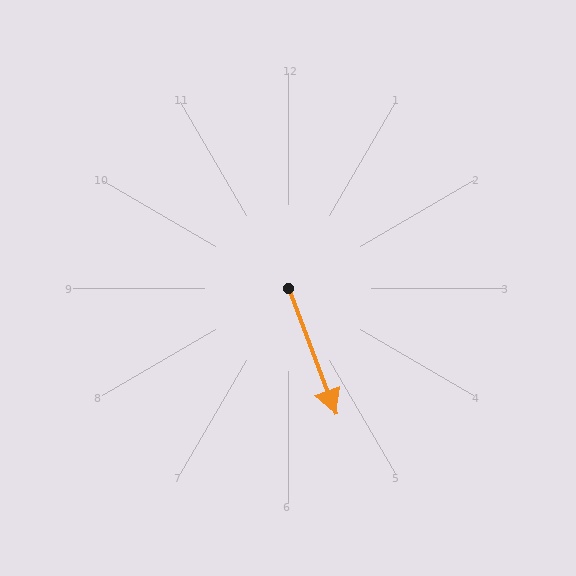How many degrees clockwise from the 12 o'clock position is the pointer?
Approximately 159 degrees.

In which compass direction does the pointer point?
South.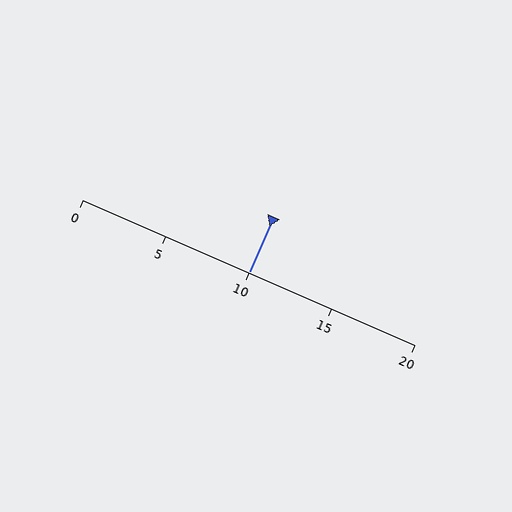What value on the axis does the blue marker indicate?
The marker indicates approximately 10.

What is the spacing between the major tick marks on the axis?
The major ticks are spaced 5 apart.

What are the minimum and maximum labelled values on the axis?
The axis runs from 0 to 20.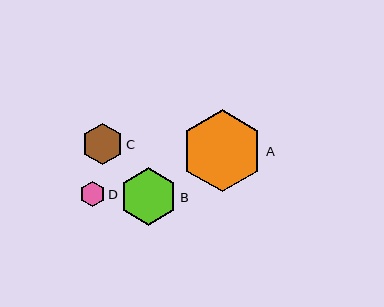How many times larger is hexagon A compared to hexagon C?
Hexagon A is approximately 2.0 times the size of hexagon C.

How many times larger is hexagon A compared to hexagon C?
Hexagon A is approximately 2.0 times the size of hexagon C.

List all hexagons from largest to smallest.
From largest to smallest: A, B, C, D.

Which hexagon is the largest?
Hexagon A is the largest with a size of approximately 82 pixels.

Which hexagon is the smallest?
Hexagon D is the smallest with a size of approximately 25 pixels.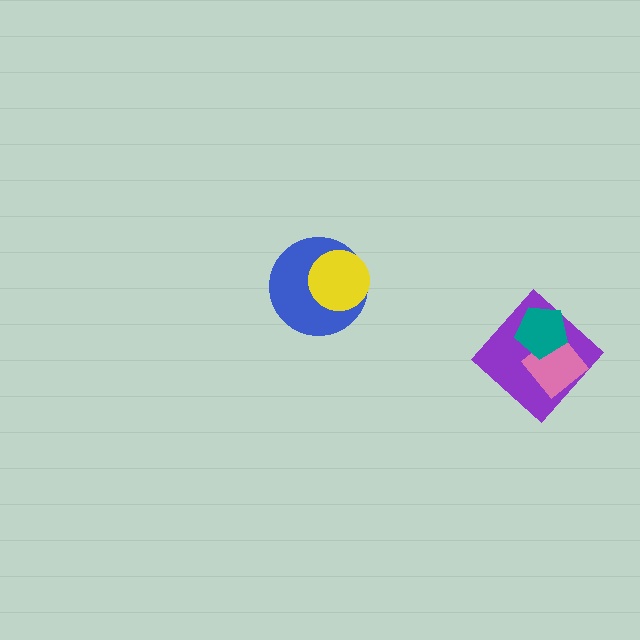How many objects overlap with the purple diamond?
2 objects overlap with the purple diamond.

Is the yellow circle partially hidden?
No, no other shape covers it.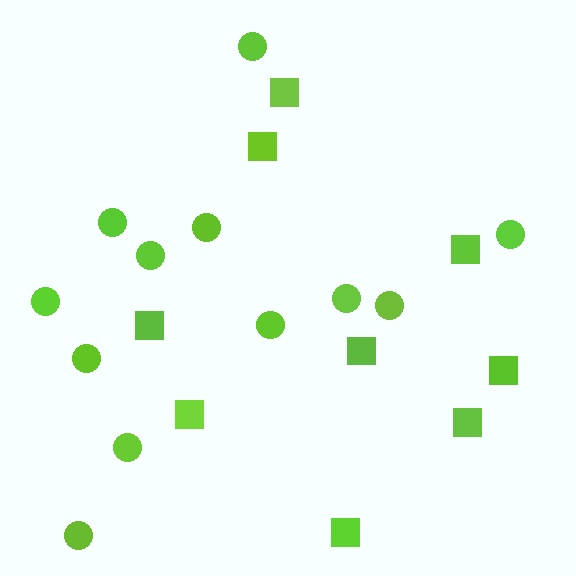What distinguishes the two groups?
There are 2 groups: one group of squares (9) and one group of circles (12).